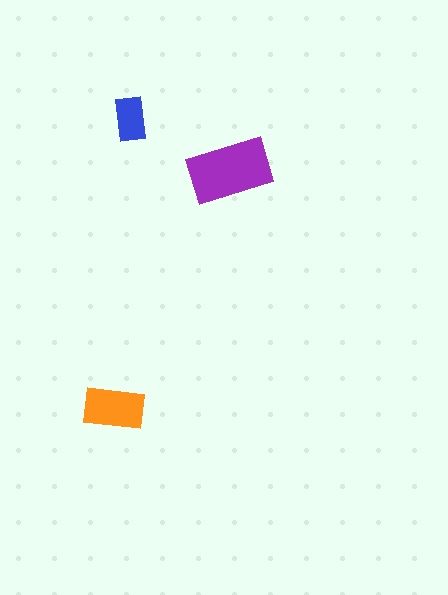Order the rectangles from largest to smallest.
the purple one, the orange one, the blue one.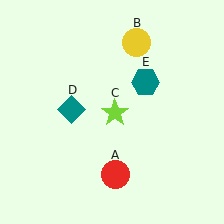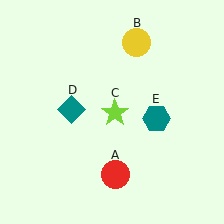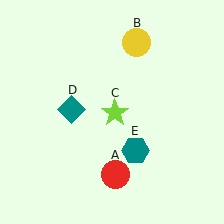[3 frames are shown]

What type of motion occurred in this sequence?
The teal hexagon (object E) rotated clockwise around the center of the scene.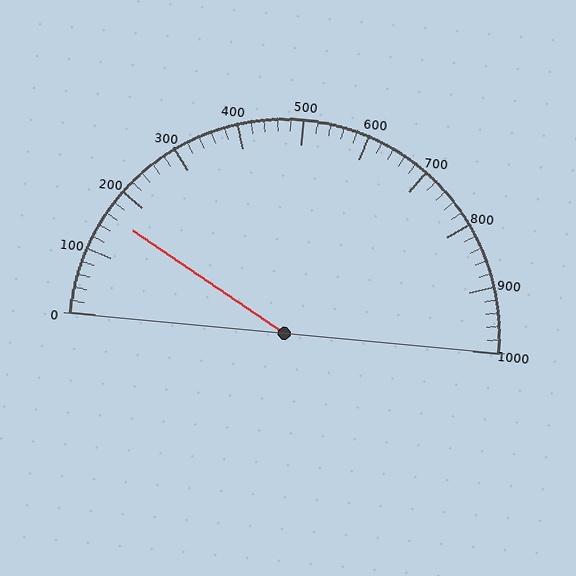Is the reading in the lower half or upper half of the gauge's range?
The reading is in the lower half of the range (0 to 1000).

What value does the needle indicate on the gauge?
The needle indicates approximately 160.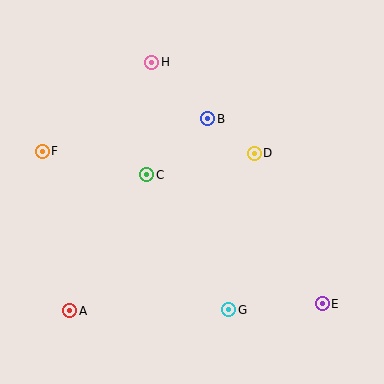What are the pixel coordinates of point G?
Point G is at (229, 310).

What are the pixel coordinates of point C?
Point C is at (147, 175).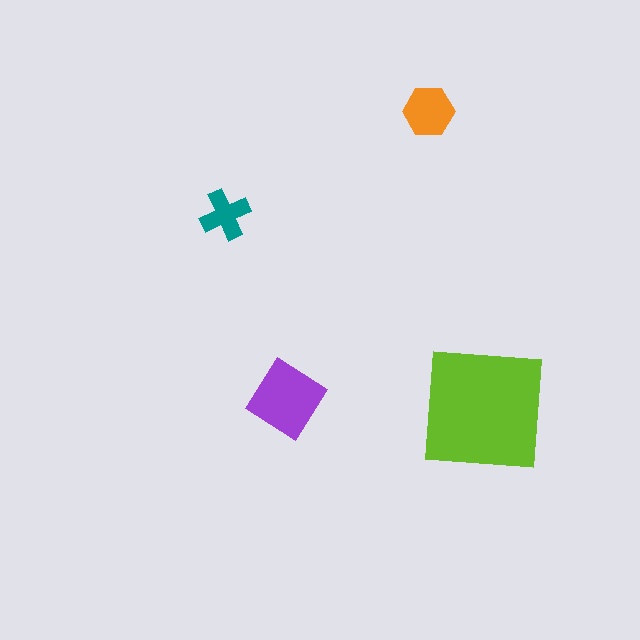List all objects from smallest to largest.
The teal cross, the orange hexagon, the purple diamond, the lime square.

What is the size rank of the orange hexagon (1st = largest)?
3rd.